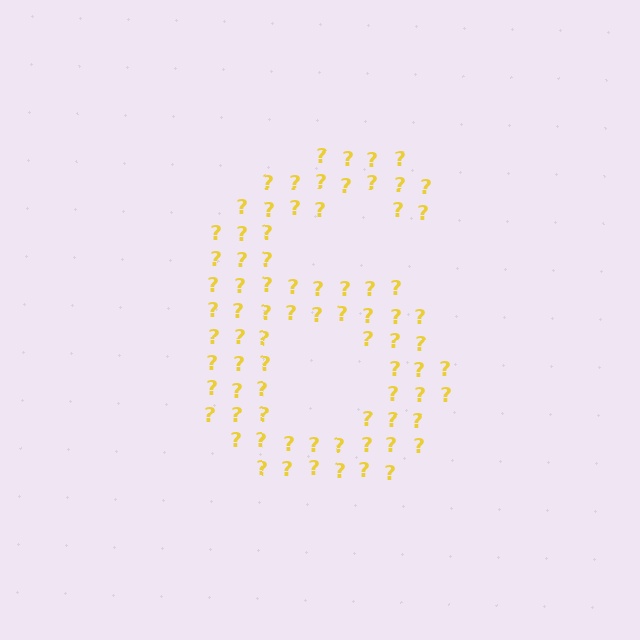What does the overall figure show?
The overall figure shows the digit 6.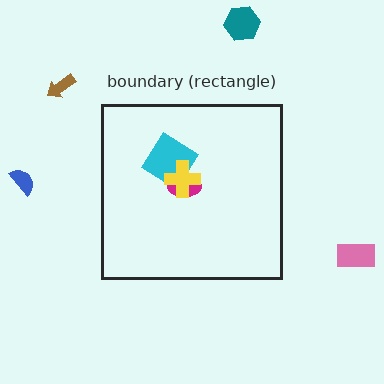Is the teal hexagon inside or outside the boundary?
Outside.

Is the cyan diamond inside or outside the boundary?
Inside.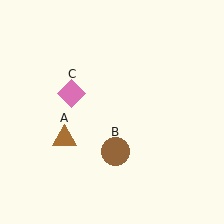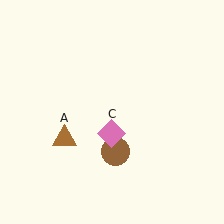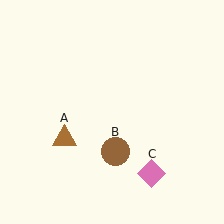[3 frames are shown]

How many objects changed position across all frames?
1 object changed position: pink diamond (object C).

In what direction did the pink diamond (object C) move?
The pink diamond (object C) moved down and to the right.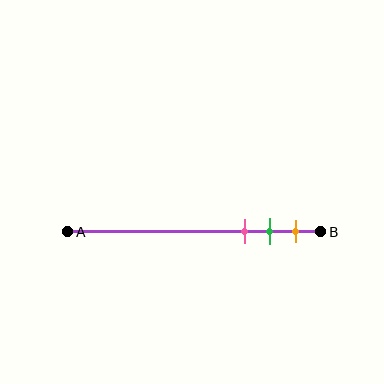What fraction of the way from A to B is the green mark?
The green mark is approximately 80% (0.8) of the way from A to B.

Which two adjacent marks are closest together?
The green and orange marks are the closest adjacent pair.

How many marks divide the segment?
There are 3 marks dividing the segment.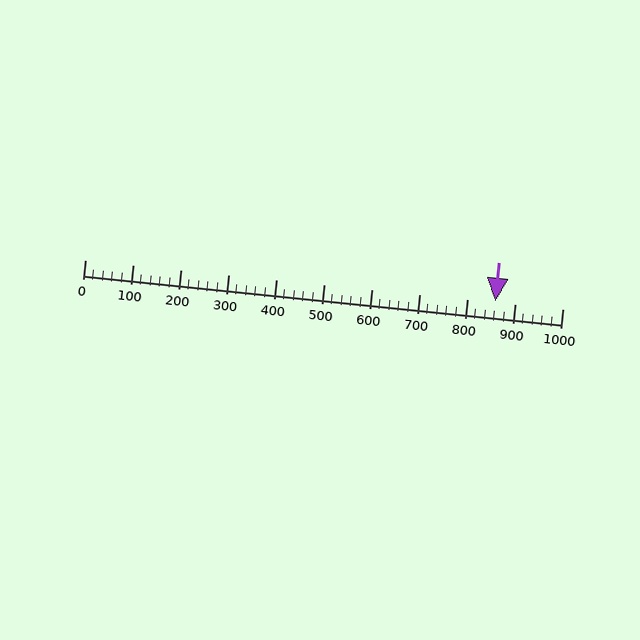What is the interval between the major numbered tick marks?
The major tick marks are spaced 100 units apart.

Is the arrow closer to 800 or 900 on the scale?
The arrow is closer to 900.